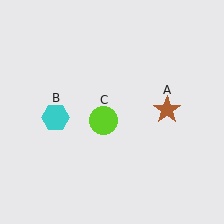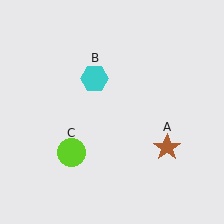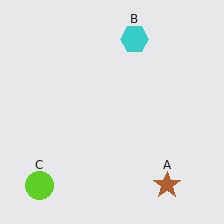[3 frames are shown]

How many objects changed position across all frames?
3 objects changed position: brown star (object A), cyan hexagon (object B), lime circle (object C).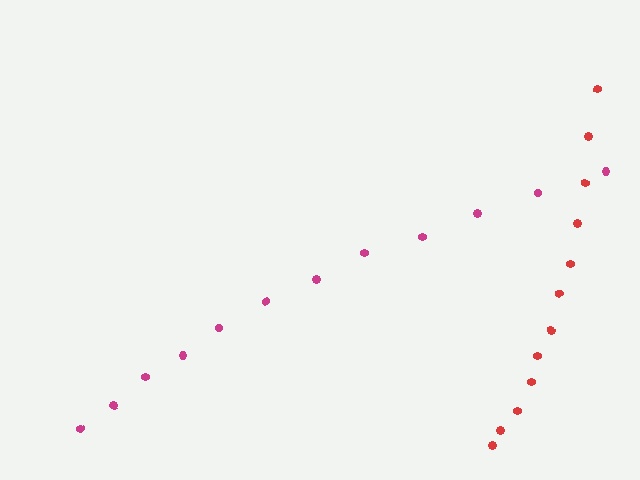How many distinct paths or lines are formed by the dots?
There are 2 distinct paths.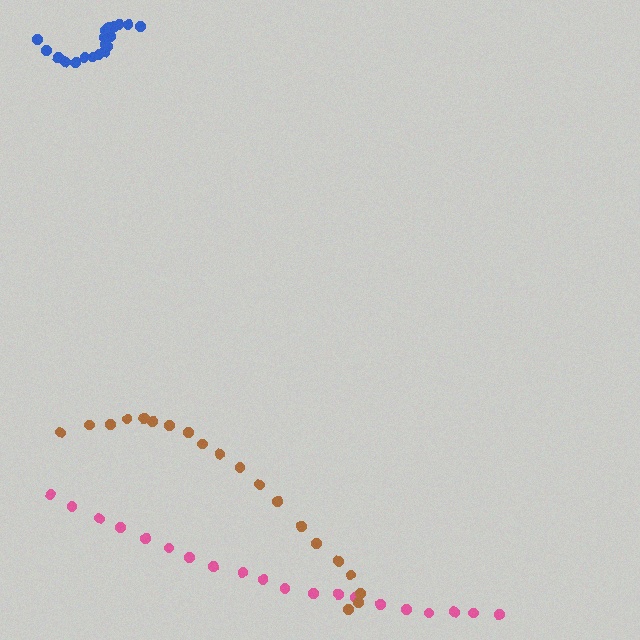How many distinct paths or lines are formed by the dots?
There are 3 distinct paths.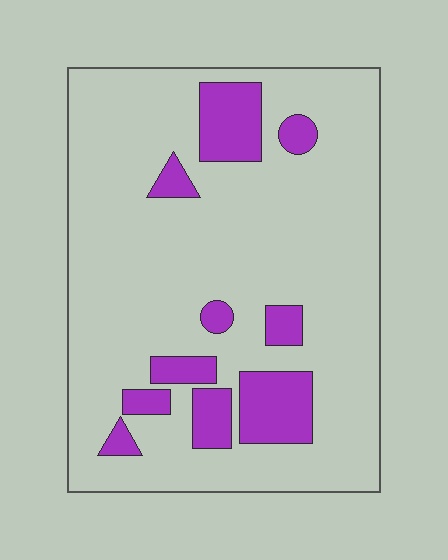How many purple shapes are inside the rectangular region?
10.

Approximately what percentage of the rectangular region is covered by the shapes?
Approximately 15%.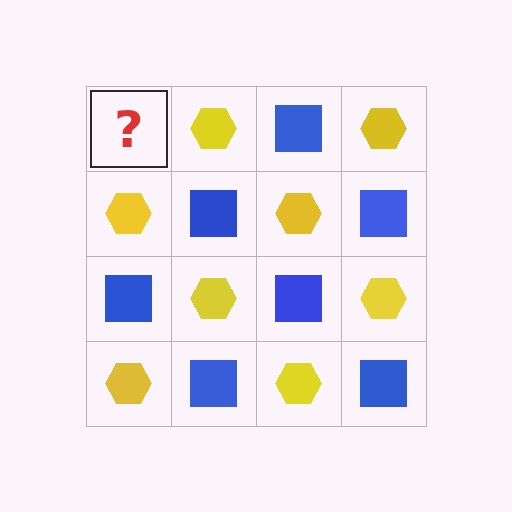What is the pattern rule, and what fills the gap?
The rule is that it alternates blue square and yellow hexagon in a checkerboard pattern. The gap should be filled with a blue square.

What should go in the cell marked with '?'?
The missing cell should contain a blue square.